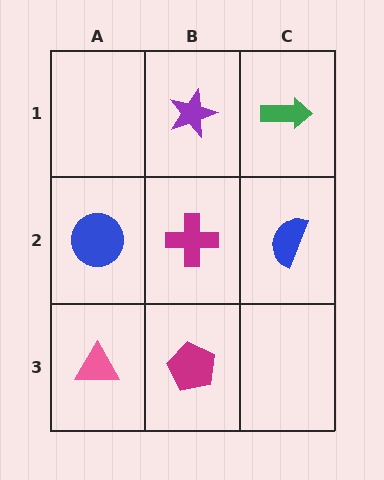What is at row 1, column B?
A purple star.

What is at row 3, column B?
A magenta pentagon.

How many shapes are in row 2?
3 shapes.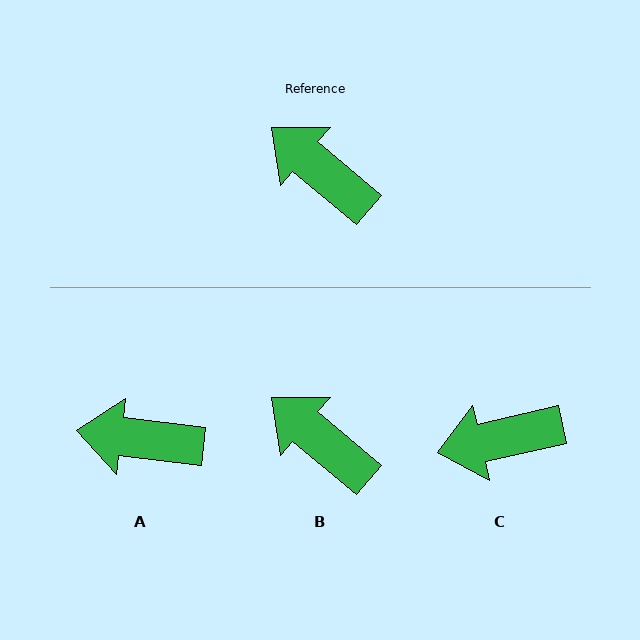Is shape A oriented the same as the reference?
No, it is off by about 33 degrees.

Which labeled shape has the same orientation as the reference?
B.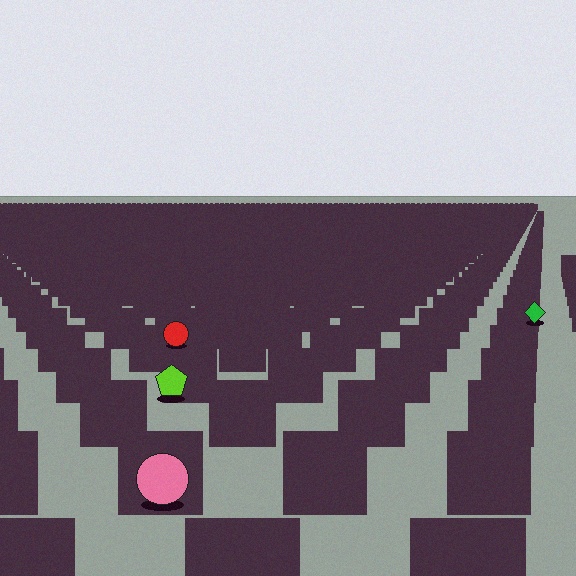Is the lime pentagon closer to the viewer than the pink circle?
No. The pink circle is closer — you can tell from the texture gradient: the ground texture is coarser near it.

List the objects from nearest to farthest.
From nearest to farthest: the pink circle, the lime pentagon, the red circle, the green diamond.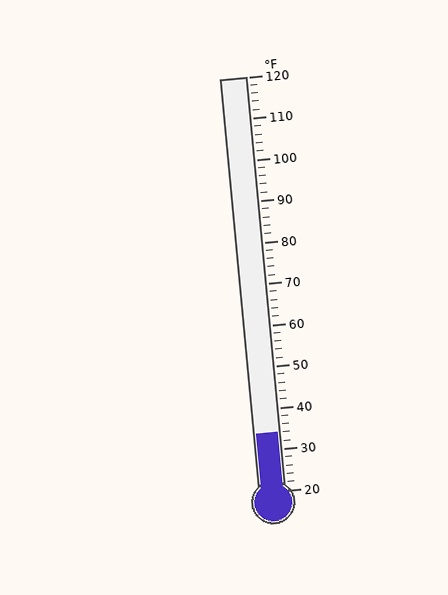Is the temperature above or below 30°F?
The temperature is above 30°F.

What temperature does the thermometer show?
The thermometer shows approximately 34°F.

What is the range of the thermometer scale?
The thermometer scale ranges from 20°F to 120°F.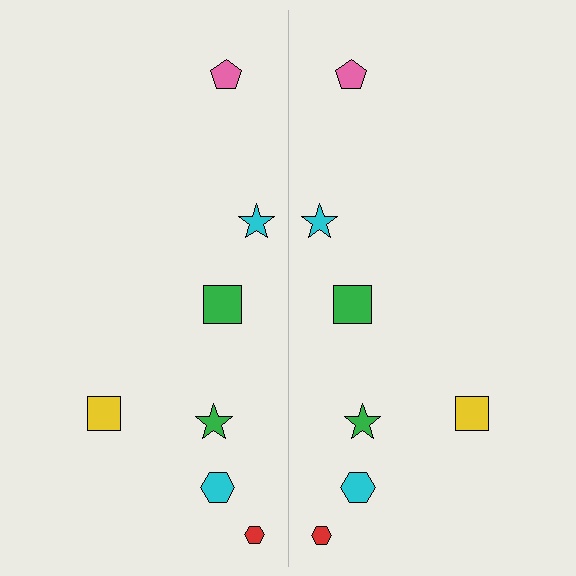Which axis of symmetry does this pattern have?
The pattern has a vertical axis of symmetry running through the center of the image.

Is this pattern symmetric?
Yes, this pattern has bilateral (reflection) symmetry.